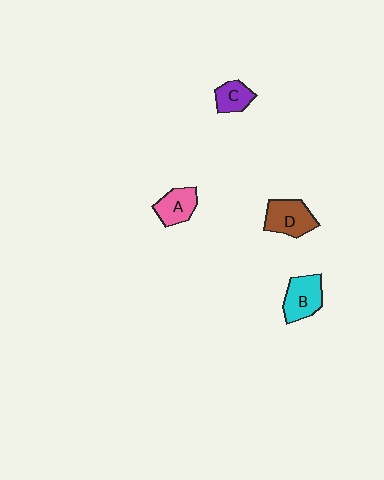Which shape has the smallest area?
Shape C (purple).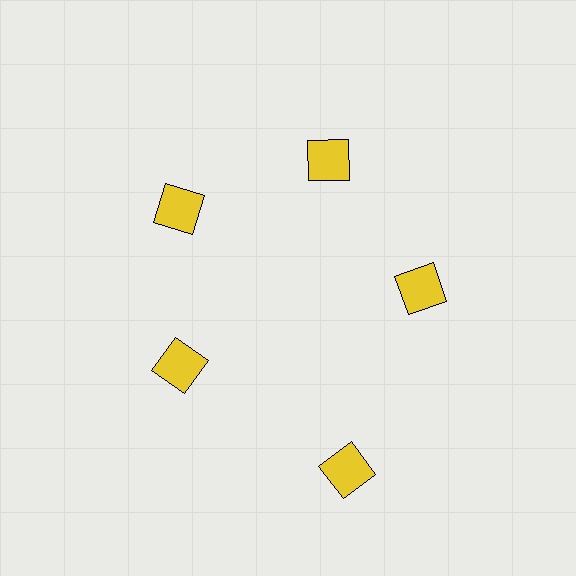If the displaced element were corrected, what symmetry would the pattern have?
It would have 5-fold rotational symmetry — the pattern would map onto itself every 72 degrees.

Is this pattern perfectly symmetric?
No. The 5 yellow squares are arranged in a ring, but one element near the 5 o'clock position is pushed outward from the center, breaking the 5-fold rotational symmetry.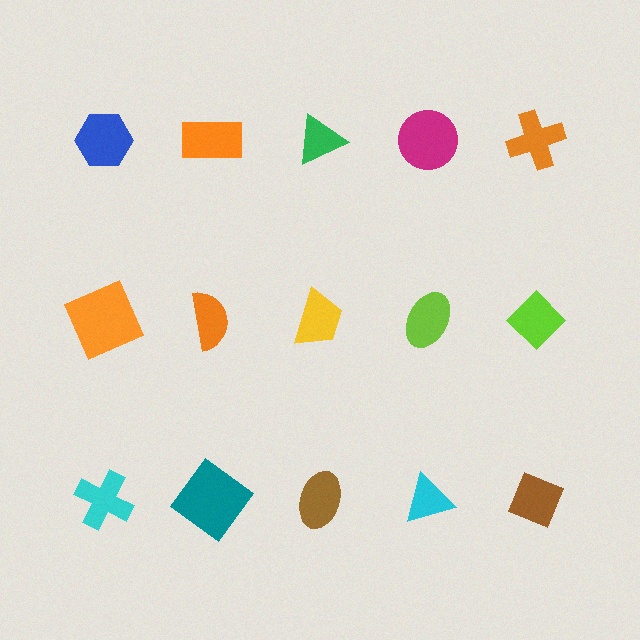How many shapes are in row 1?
5 shapes.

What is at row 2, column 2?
An orange semicircle.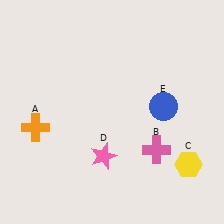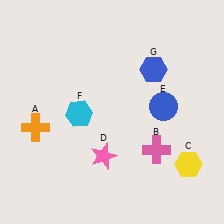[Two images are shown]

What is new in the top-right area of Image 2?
A blue hexagon (G) was added in the top-right area of Image 2.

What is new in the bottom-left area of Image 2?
A cyan hexagon (F) was added in the bottom-left area of Image 2.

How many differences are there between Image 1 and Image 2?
There are 2 differences between the two images.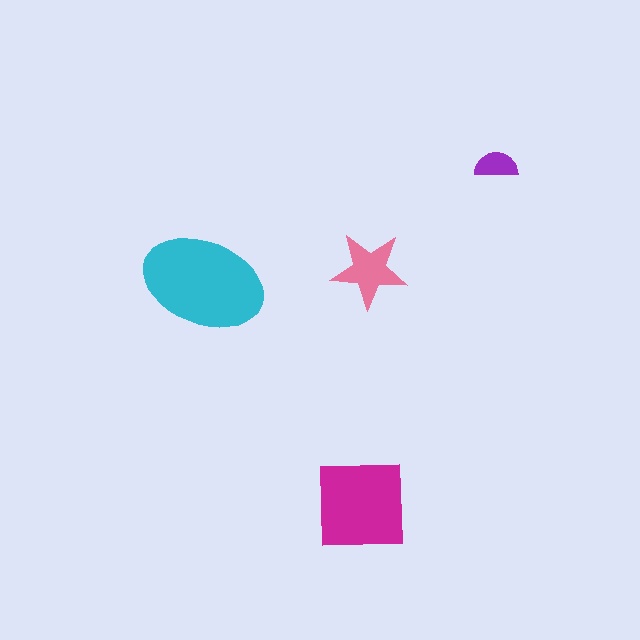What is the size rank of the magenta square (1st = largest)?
2nd.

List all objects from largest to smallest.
The cyan ellipse, the magenta square, the pink star, the purple semicircle.